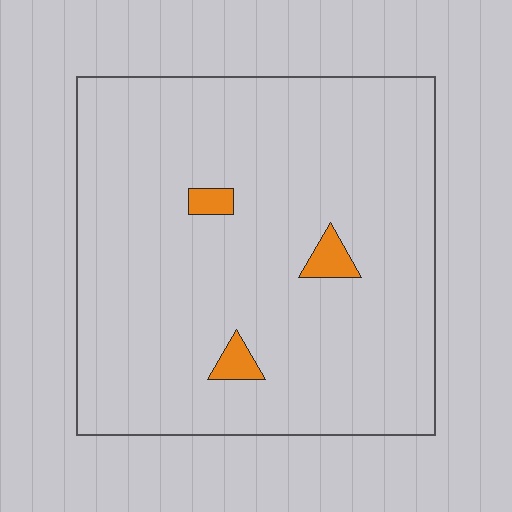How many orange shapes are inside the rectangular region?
3.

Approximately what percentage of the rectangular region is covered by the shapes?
Approximately 5%.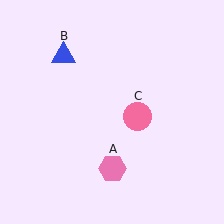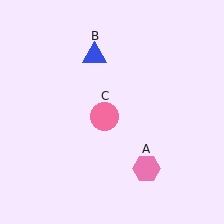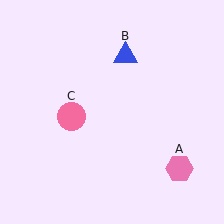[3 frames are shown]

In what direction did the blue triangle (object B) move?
The blue triangle (object B) moved right.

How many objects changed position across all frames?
3 objects changed position: pink hexagon (object A), blue triangle (object B), pink circle (object C).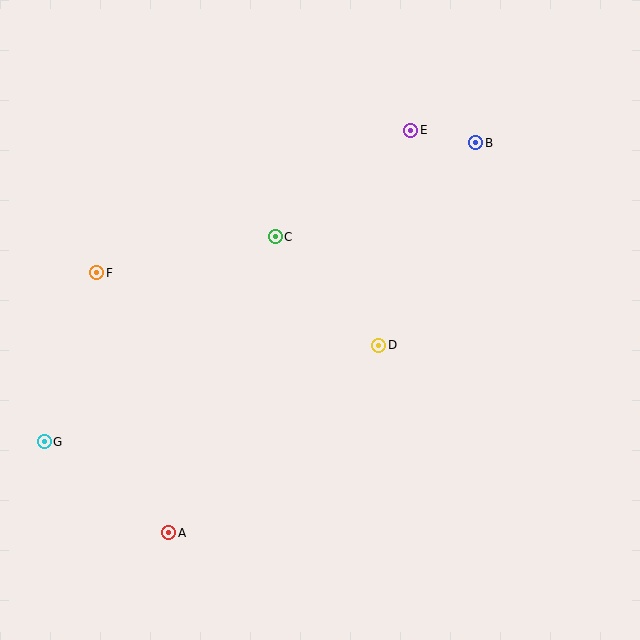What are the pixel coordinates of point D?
Point D is at (379, 345).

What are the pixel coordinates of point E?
Point E is at (411, 130).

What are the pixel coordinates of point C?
Point C is at (275, 237).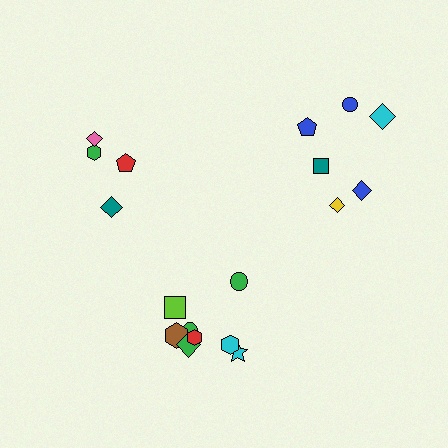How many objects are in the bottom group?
There are 8 objects.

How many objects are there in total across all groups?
There are 18 objects.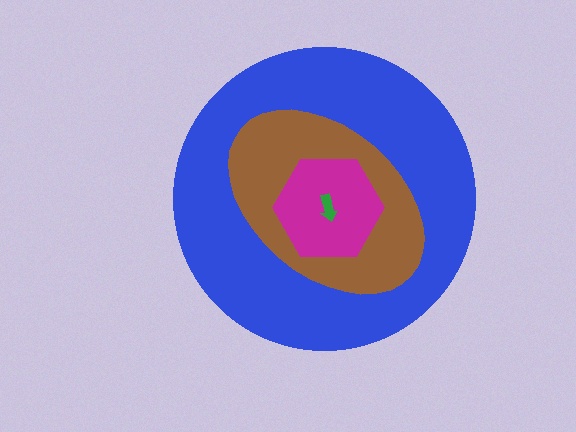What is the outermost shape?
The blue circle.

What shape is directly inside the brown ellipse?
The magenta hexagon.